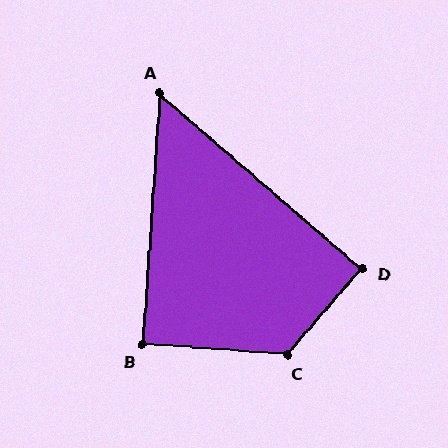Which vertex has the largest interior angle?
C, at approximately 127 degrees.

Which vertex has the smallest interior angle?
A, at approximately 53 degrees.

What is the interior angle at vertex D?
Approximately 90 degrees (approximately right).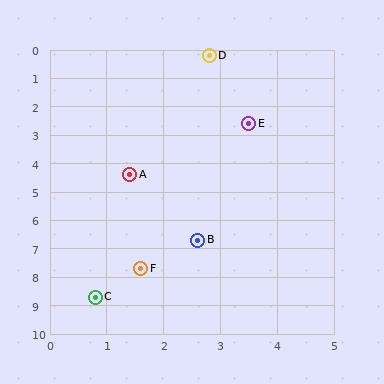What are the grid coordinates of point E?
Point E is at approximately (3.5, 2.6).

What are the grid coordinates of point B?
Point B is at approximately (2.6, 6.7).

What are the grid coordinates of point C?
Point C is at approximately (0.8, 8.7).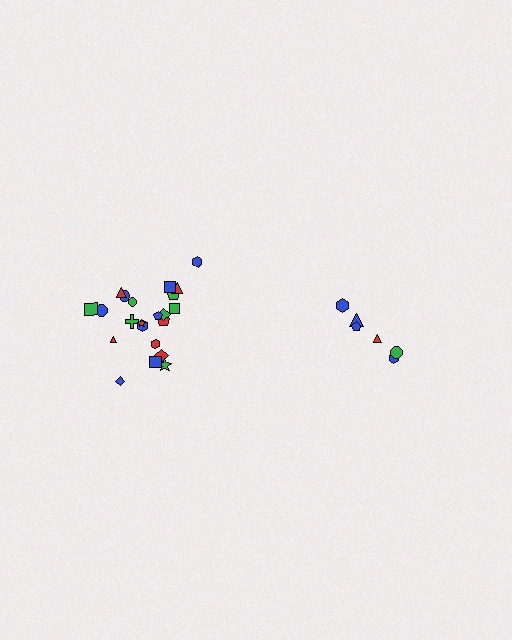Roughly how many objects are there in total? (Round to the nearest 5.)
Roughly 30 objects in total.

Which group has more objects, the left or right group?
The left group.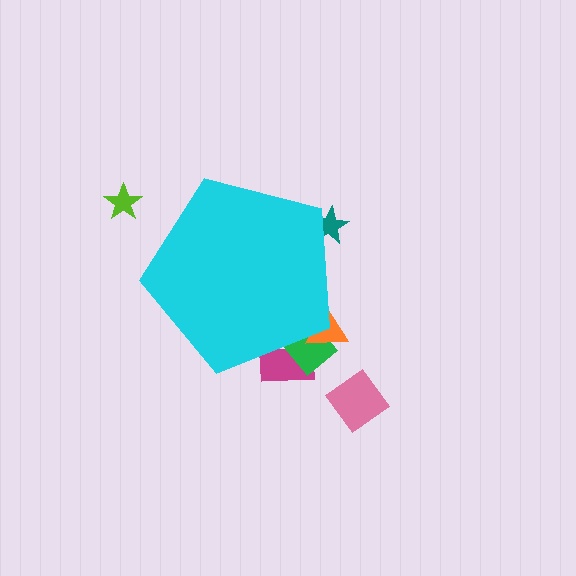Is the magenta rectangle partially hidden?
Yes, the magenta rectangle is partially hidden behind the cyan pentagon.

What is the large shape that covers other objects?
A cyan pentagon.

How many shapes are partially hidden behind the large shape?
4 shapes are partially hidden.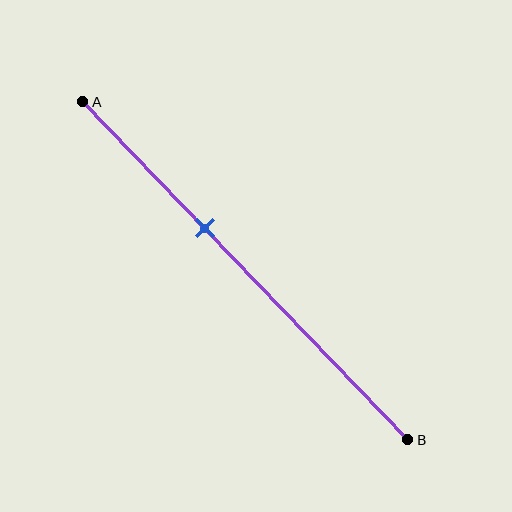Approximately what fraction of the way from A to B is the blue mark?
The blue mark is approximately 35% of the way from A to B.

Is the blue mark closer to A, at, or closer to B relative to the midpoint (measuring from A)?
The blue mark is closer to point A than the midpoint of segment AB.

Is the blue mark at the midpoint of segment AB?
No, the mark is at about 35% from A, not at the 50% midpoint.